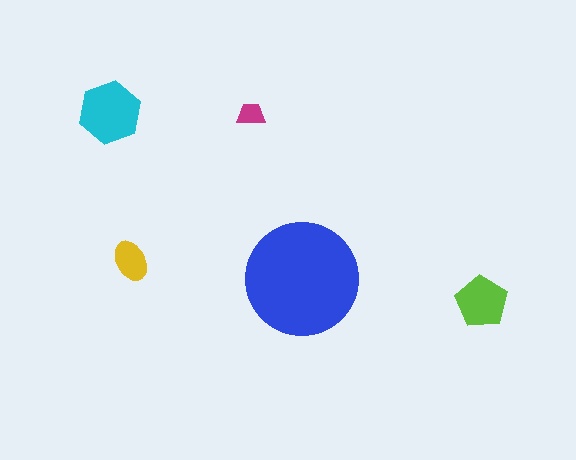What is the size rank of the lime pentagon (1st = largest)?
3rd.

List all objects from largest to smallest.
The blue circle, the cyan hexagon, the lime pentagon, the yellow ellipse, the magenta trapezoid.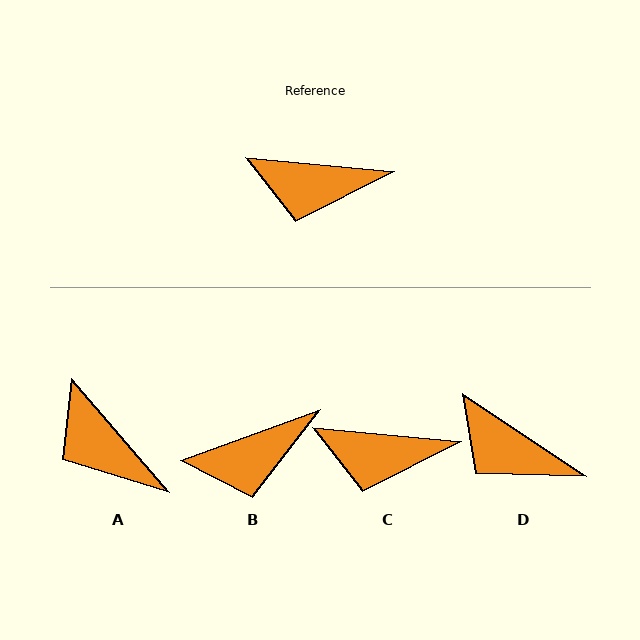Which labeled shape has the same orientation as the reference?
C.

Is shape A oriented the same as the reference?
No, it is off by about 44 degrees.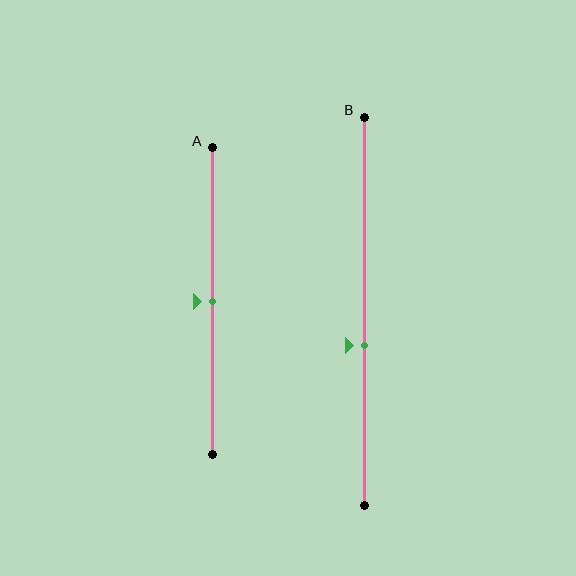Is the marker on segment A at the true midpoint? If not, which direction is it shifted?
Yes, the marker on segment A is at the true midpoint.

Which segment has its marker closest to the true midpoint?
Segment A has its marker closest to the true midpoint.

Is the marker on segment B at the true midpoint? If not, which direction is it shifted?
No, the marker on segment B is shifted downward by about 9% of the segment length.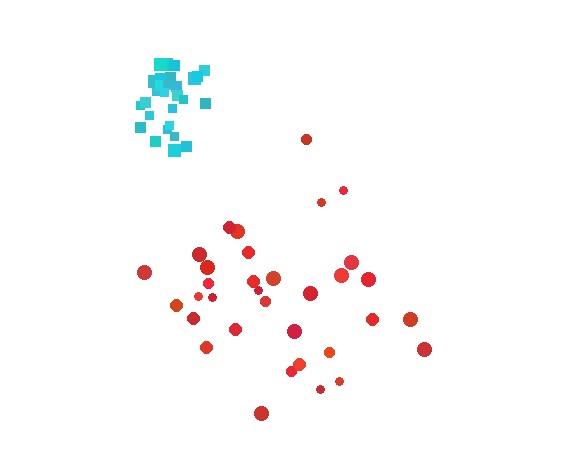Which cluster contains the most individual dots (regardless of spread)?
Red (34).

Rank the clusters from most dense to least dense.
cyan, red.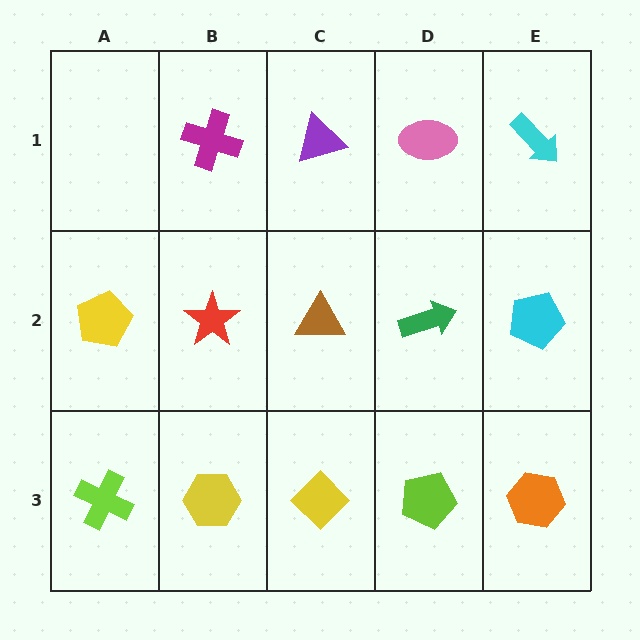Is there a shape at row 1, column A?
No, that cell is empty.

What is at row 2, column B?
A red star.